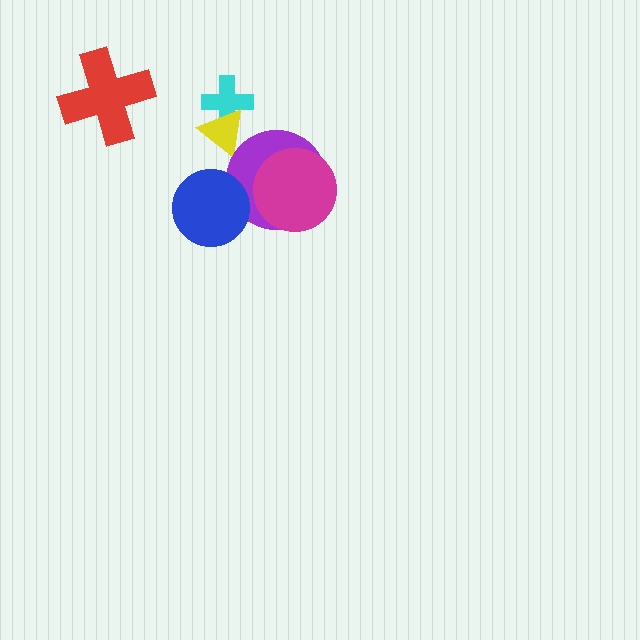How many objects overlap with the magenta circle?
1 object overlaps with the magenta circle.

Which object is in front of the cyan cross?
The yellow triangle is in front of the cyan cross.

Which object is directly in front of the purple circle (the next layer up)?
The blue circle is directly in front of the purple circle.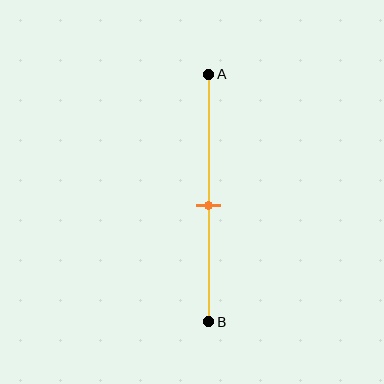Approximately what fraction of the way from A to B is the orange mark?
The orange mark is approximately 55% of the way from A to B.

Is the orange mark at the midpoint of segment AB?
No, the mark is at about 55% from A, not at the 50% midpoint.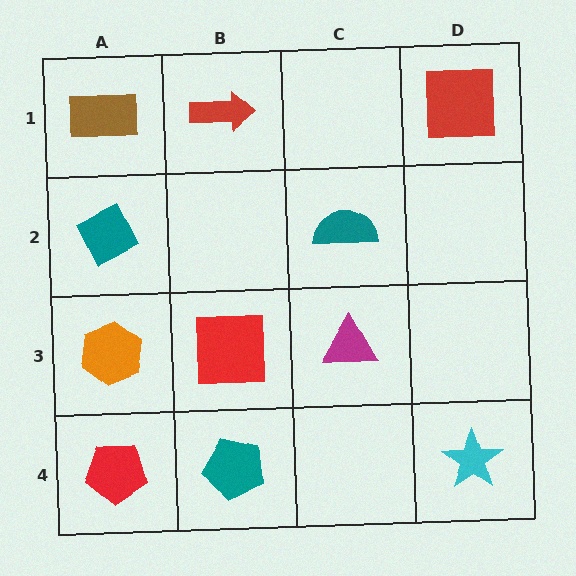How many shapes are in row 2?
2 shapes.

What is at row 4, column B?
A teal pentagon.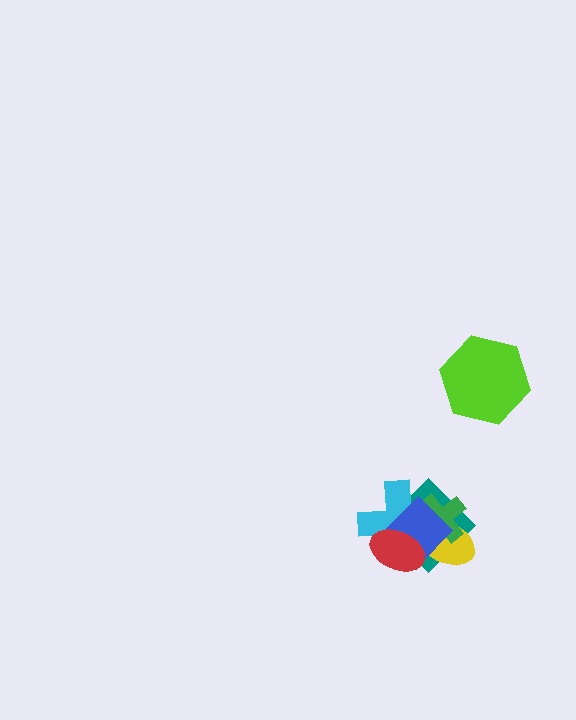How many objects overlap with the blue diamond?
5 objects overlap with the blue diamond.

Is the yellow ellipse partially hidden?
Yes, it is partially covered by another shape.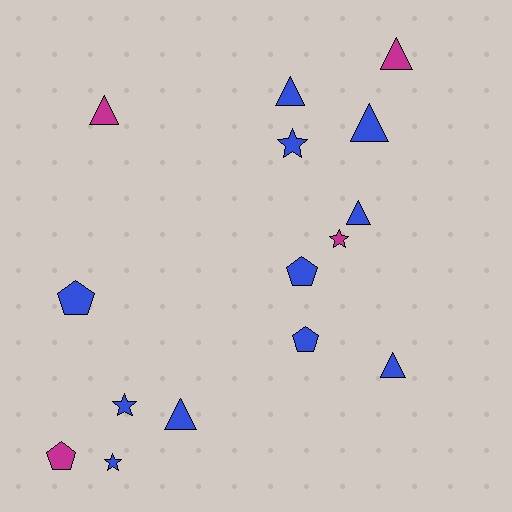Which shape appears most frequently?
Triangle, with 7 objects.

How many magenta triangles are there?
There are 2 magenta triangles.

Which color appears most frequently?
Blue, with 11 objects.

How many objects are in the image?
There are 15 objects.